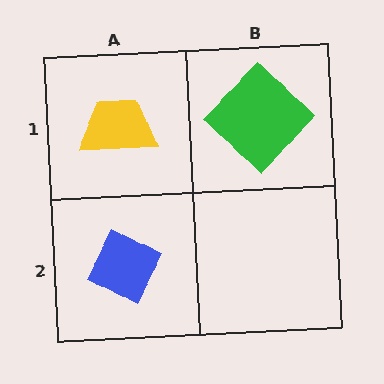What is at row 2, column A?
A blue diamond.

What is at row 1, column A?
A yellow trapezoid.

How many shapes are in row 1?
2 shapes.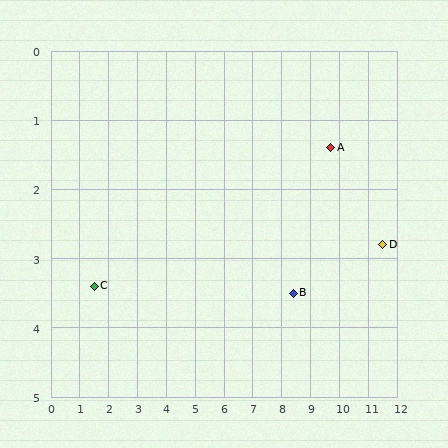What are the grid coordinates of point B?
Point B is at approximately (8.4, 3.5).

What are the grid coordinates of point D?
Point D is at approximately (11.5, 2.8).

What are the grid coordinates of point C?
Point C is at approximately (1.5, 3.4).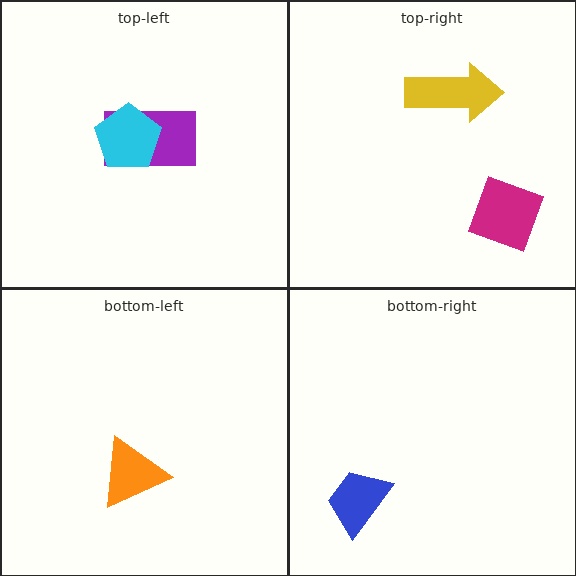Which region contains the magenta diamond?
The top-right region.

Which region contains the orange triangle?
The bottom-left region.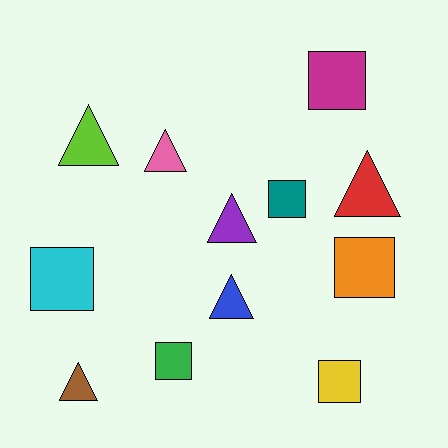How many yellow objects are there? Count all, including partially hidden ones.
There is 1 yellow object.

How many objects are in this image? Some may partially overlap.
There are 12 objects.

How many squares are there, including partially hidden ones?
There are 6 squares.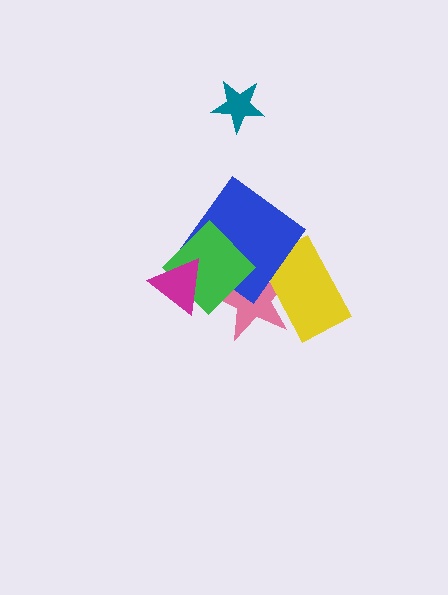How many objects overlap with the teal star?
0 objects overlap with the teal star.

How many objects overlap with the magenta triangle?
1 object overlaps with the magenta triangle.